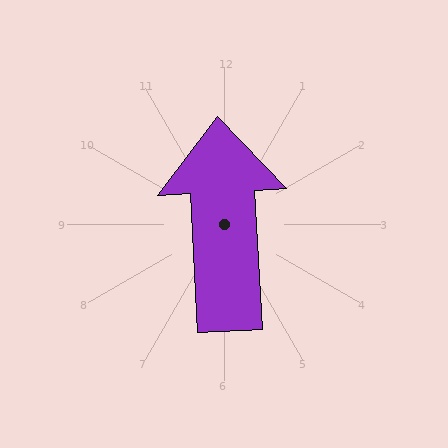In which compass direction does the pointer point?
North.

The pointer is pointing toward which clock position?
Roughly 12 o'clock.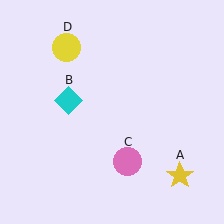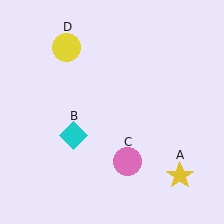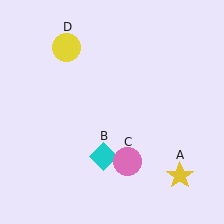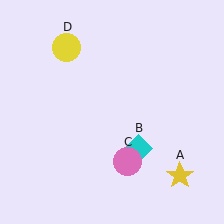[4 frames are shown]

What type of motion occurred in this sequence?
The cyan diamond (object B) rotated counterclockwise around the center of the scene.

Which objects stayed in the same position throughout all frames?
Yellow star (object A) and pink circle (object C) and yellow circle (object D) remained stationary.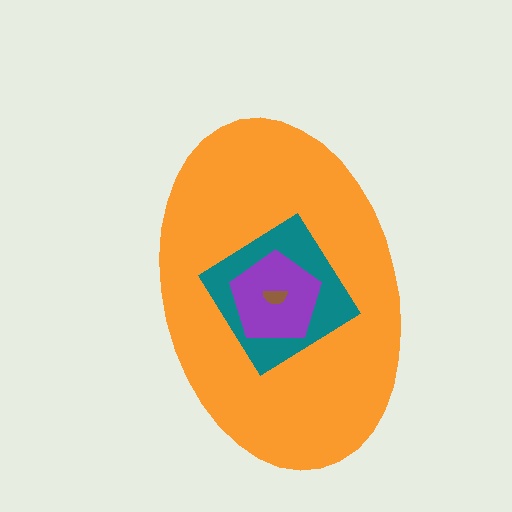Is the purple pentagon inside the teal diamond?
Yes.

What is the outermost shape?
The orange ellipse.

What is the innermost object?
The brown semicircle.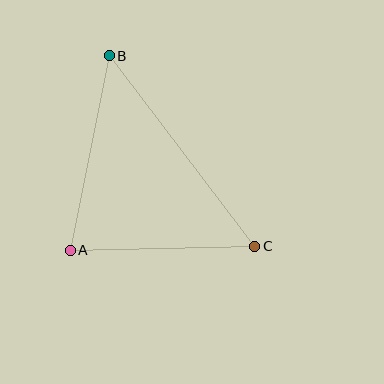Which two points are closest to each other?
Points A and C are closest to each other.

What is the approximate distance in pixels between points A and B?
The distance between A and B is approximately 198 pixels.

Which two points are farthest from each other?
Points B and C are farthest from each other.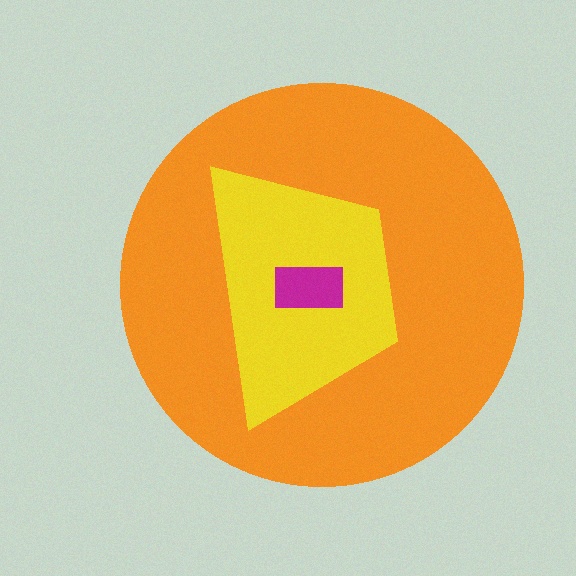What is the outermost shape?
The orange circle.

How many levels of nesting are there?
3.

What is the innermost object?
The magenta rectangle.